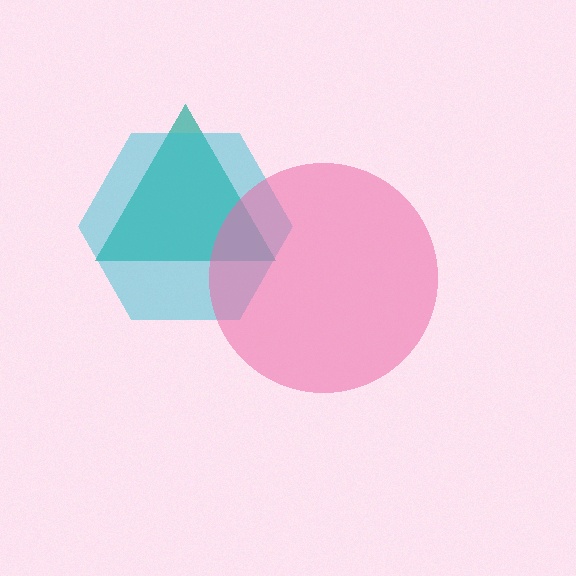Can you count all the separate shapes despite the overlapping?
Yes, there are 3 separate shapes.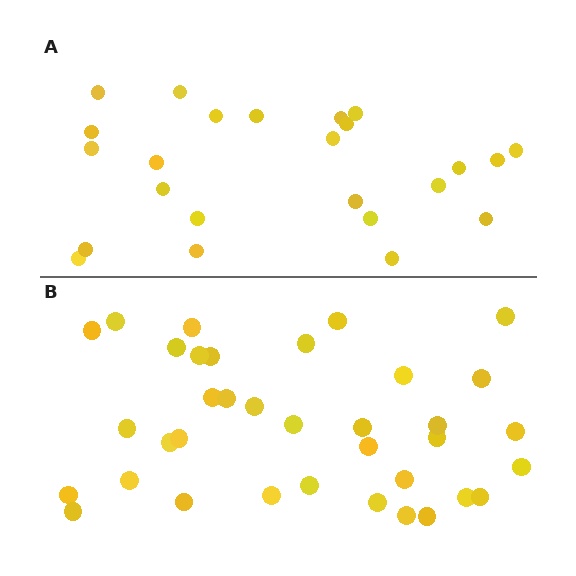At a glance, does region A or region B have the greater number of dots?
Region B (the bottom region) has more dots.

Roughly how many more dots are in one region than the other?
Region B has roughly 12 or so more dots than region A.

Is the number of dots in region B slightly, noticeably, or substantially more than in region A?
Region B has substantially more. The ratio is roughly 1.5 to 1.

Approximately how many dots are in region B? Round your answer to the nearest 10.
About 40 dots. (The exact count is 36, which rounds to 40.)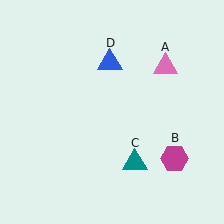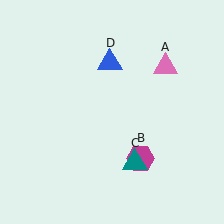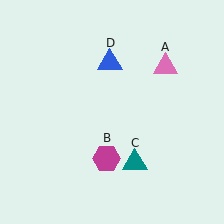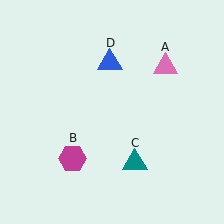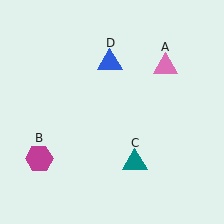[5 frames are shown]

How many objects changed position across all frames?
1 object changed position: magenta hexagon (object B).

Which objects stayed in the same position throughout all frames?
Pink triangle (object A) and teal triangle (object C) and blue triangle (object D) remained stationary.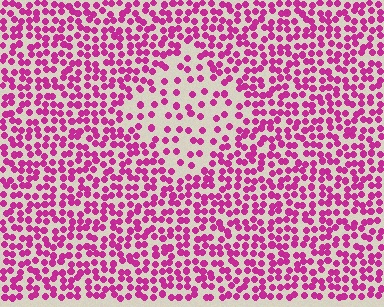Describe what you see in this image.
The image contains small magenta elements arranged at two different densities. A diamond-shaped region is visible where the elements are less densely packed than the surrounding area.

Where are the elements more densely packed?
The elements are more densely packed outside the diamond boundary.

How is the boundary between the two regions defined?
The boundary is defined by a change in element density (approximately 2.2x ratio). All elements are the same color, size, and shape.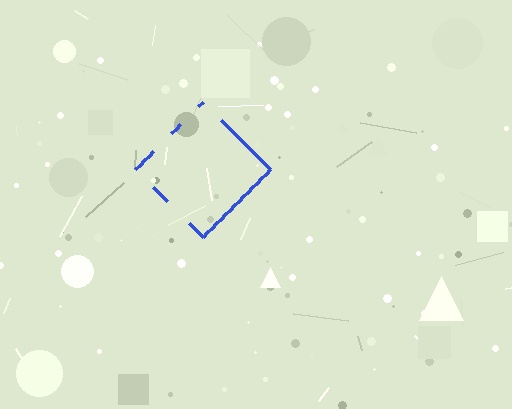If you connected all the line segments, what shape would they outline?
They would outline a diamond.